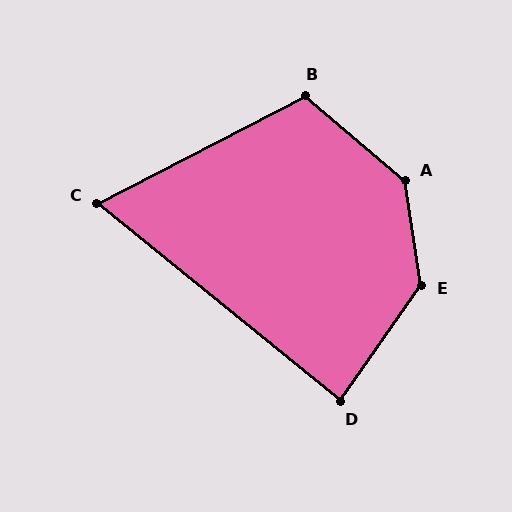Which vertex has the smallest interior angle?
C, at approximately 66 degrees.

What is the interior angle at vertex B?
Approximately 112 degrees (obtuse).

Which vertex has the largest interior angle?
A, at approximately 138 degrees.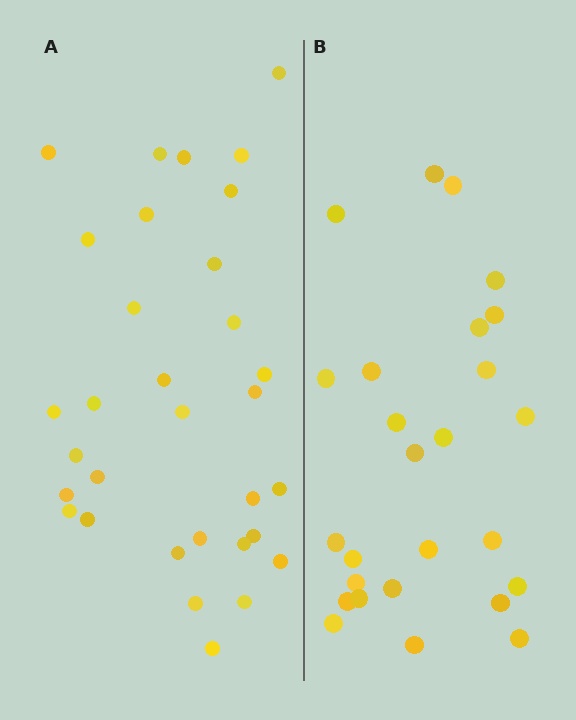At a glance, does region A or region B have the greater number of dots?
Region A (the left region) has more dots.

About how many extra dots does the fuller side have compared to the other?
Region A has about 6 more dots than region B.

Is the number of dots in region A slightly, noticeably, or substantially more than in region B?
Region A has only slightly more — the two regions are fairly close. The ratio is roughly 1.2 to 1.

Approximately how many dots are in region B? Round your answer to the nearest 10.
About 30 dots. (The exact count is 26, which rounds to 30.)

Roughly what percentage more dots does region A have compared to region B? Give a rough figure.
About 25% more.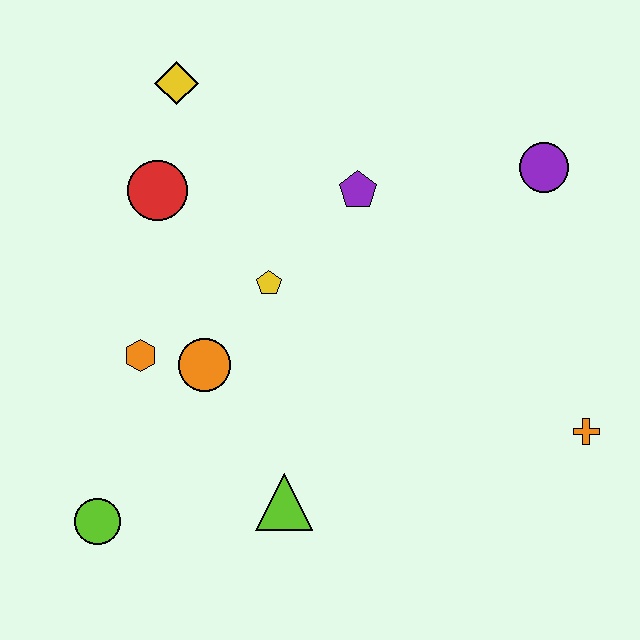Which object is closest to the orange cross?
The purple circle is closest to the orange cross.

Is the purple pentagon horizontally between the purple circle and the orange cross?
No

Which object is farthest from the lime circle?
The purple circle is farthest from the lime circle.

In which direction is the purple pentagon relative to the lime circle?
The purple pentagon is above the lime circle.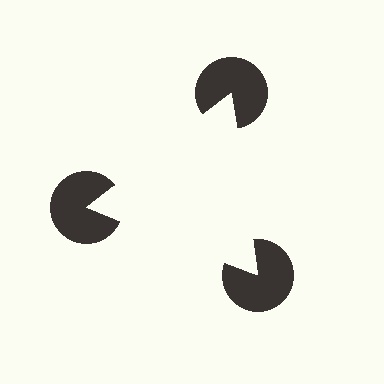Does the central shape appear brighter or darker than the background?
It typically appears slightly brighter than the background, even though no actual brightness change is drawn.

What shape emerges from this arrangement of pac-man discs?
An illusory triangle — its edges are inferred from the aligned wedge cuts in the pac-man discs, not physically drawn.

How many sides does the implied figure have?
3 sides.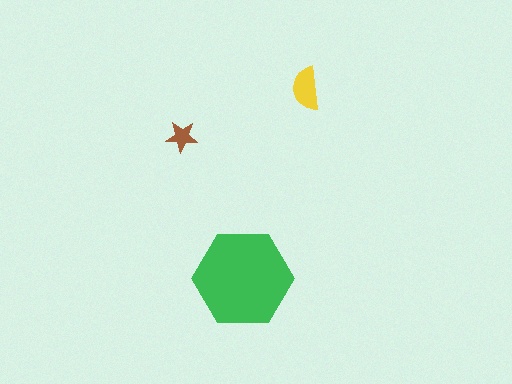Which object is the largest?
The green hexagon.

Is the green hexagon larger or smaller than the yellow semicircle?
Larger.